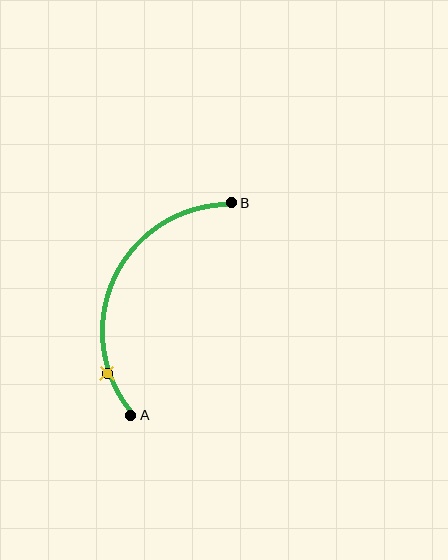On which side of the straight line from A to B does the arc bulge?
The arc bulges to the left of the straight line connecting A and B.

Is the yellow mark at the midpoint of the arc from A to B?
No. The yellow mark lies on the arc but is closer to endpoint A. The arc midpoint would be at the point on the curve equidistant along the arc from both A and B.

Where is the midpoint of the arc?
The arc midpoint is the point on the curve farthest from the straight line joining A and B. It sits to the left of that line.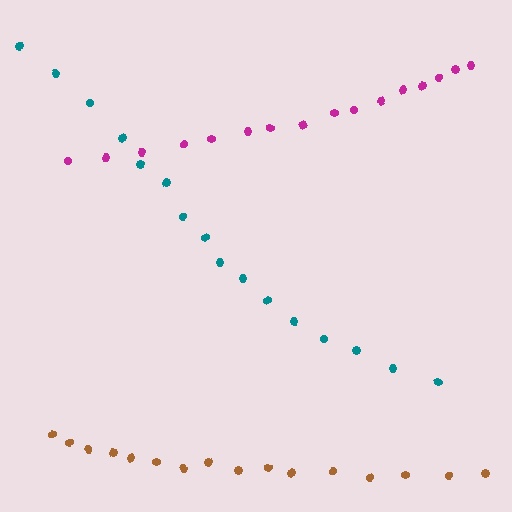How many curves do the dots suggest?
There are 3 distinct paths.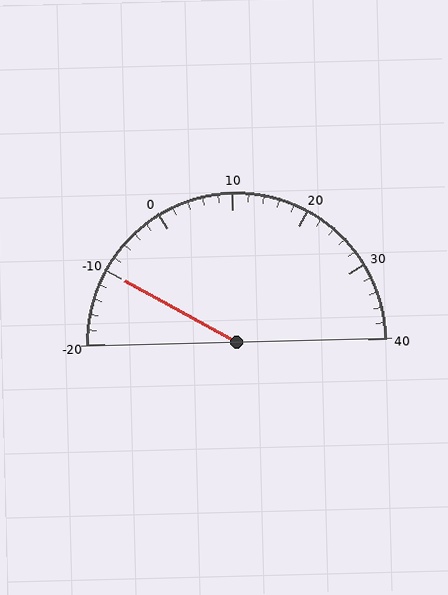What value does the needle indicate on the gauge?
The needle indicates approximately -10.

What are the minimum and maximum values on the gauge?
The gauge ranges from -20 to 40.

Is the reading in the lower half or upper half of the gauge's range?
The reading is in the lower half of the range (-20 to 40).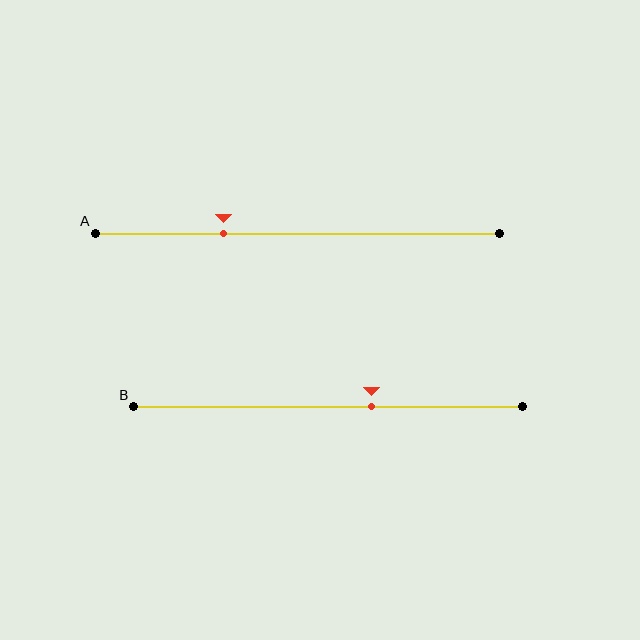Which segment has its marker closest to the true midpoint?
Segment B has its marker closest to the true midpoint.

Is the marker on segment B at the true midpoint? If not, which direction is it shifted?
No, the marker on segment B is shifted to the right by about 11% of the segment length.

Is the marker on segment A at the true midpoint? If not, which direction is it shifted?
No, the marker on segment A is shifted to the left by about 18% of the segment length.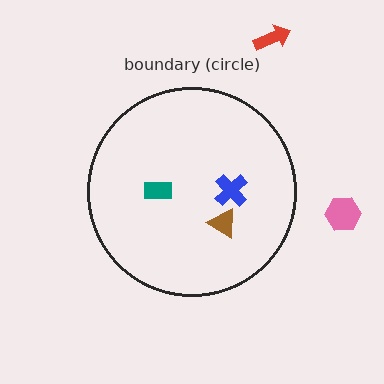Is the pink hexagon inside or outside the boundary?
Outside.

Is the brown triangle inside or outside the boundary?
Inside.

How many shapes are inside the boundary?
3 inside, 2 outside.